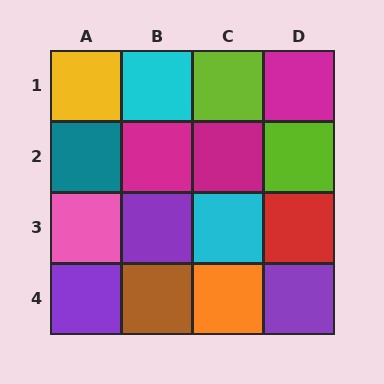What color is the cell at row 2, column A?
Teal.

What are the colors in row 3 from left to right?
Pink, purple, cyan, red.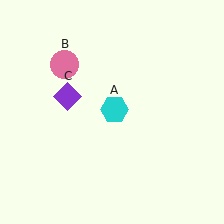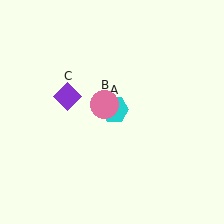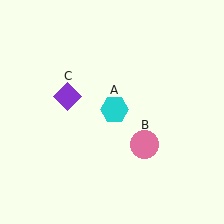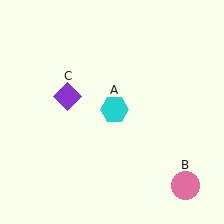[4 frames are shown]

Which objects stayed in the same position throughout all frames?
Cyan hexagon (object A) and purple diamond (object C) remained stationary.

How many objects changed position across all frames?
1 object changed position: pink circle (object B).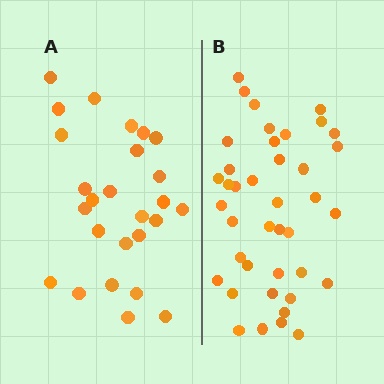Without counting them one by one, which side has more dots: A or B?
Region B (the right region) has more dots.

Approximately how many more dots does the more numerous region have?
Region B has approximately 15 more dots than region A.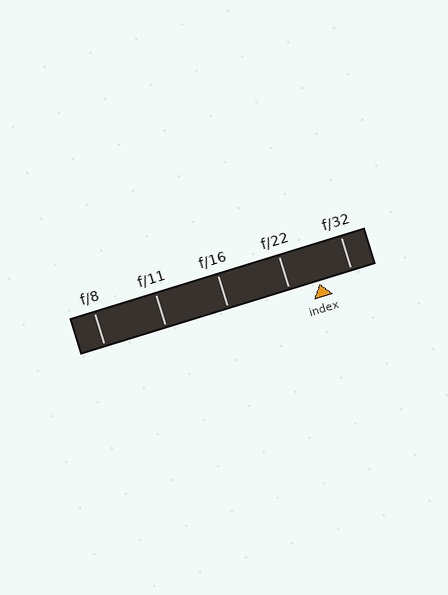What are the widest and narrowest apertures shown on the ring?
The widest aperture shown is f/8 and the narrowest is f/32.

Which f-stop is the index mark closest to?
The index mark is closest to f/22.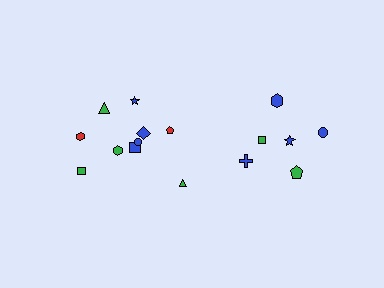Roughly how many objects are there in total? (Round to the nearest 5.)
Roughly 15 objects in total.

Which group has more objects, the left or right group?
The left group.